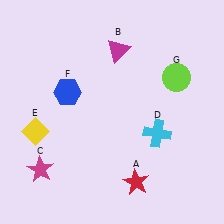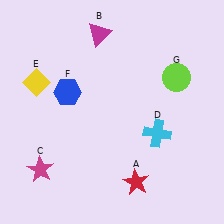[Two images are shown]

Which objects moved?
The objects that moved are: the magenta triangle (B), the yellow diamond (E).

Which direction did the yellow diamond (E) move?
The yellow diamond (E) moved up.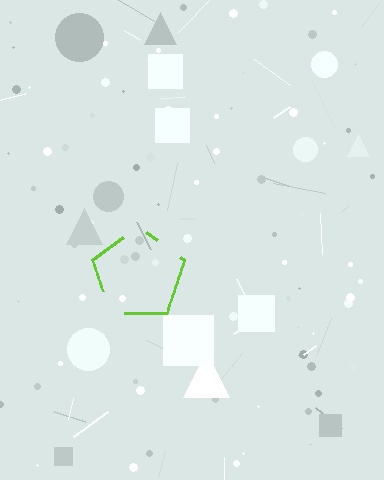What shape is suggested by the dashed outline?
The dashed outline suggests a pentagon.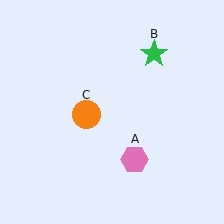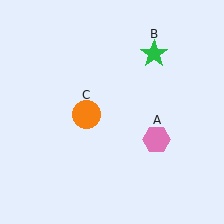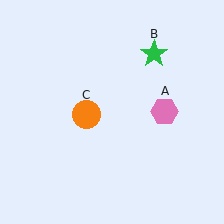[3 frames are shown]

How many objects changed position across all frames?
1 object changed position: pink hexagon (object A).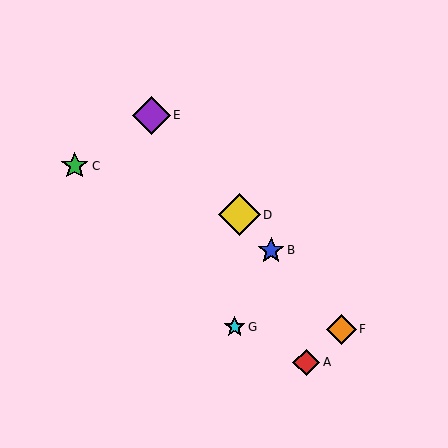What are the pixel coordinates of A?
Object A is at (306, 362).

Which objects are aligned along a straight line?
Objects B, D, E, F are aligned along a straight line.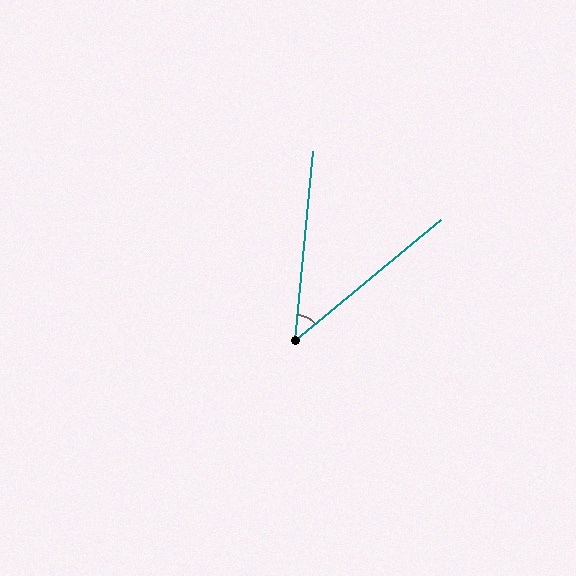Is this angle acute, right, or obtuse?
It is acute.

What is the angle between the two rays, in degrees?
Approximately 45 degrees.